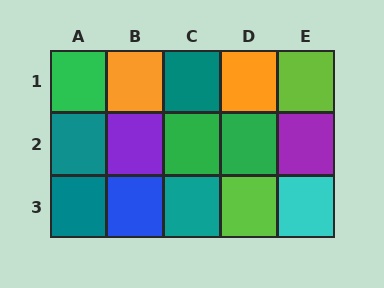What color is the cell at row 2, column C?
Green.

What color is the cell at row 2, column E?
Purple.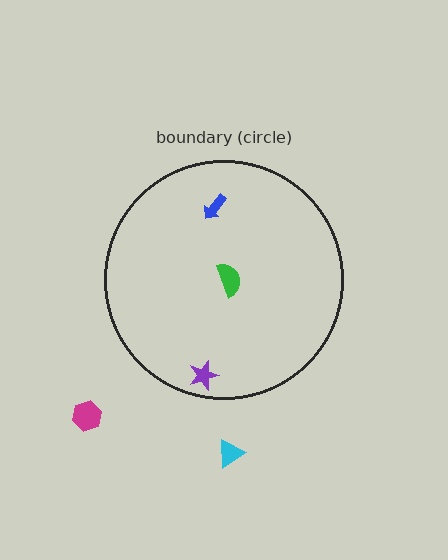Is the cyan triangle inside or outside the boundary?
Outside.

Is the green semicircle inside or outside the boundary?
Inside.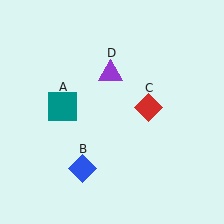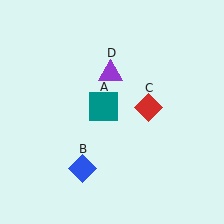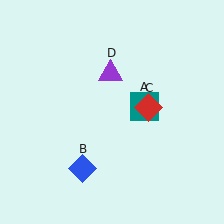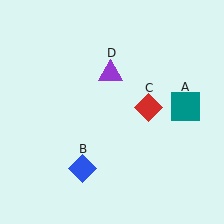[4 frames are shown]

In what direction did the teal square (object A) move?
The teal square (object A) moved right.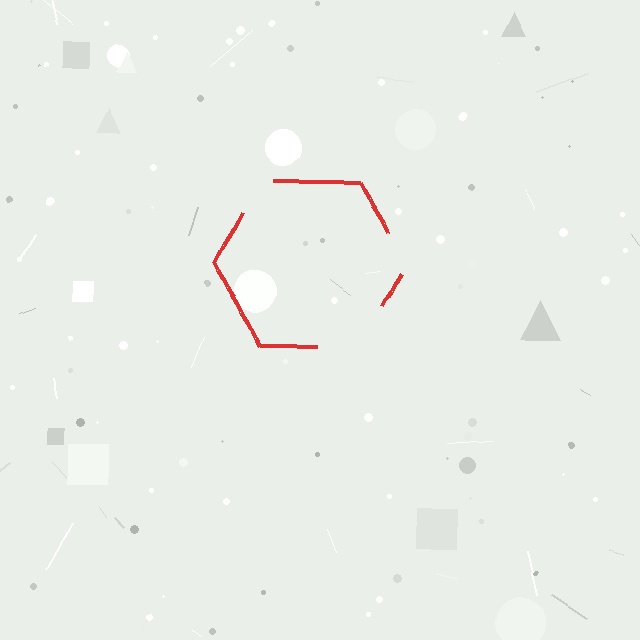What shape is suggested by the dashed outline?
The dashed outline suggests a hexagon.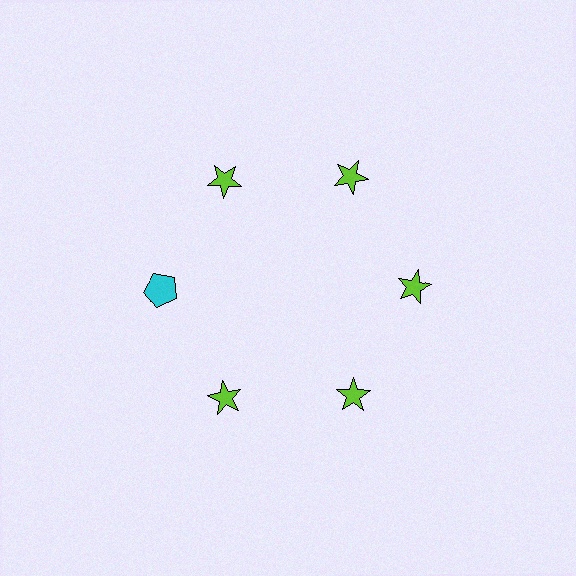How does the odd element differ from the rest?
It differs in both color (cyan instead of lime) and shape (pentagon instead of star).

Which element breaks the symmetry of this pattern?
The cyan pentagon at roughly the 9 o'clock position breaks the symmetry. All other shapes are lime stars.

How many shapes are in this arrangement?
There are 6 shapes arranged in a ring pattern.